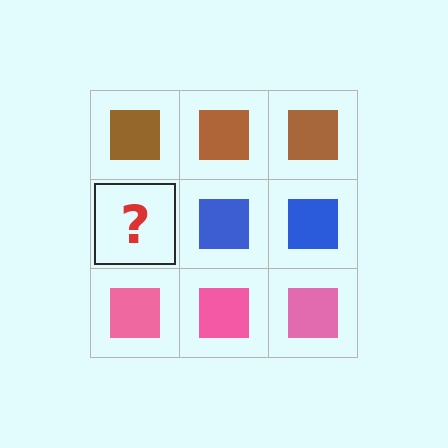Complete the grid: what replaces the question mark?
The question mark should be replaced with a blue square.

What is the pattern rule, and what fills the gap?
The rule is that each row has a consistent color. The gap should be filled with a blue square.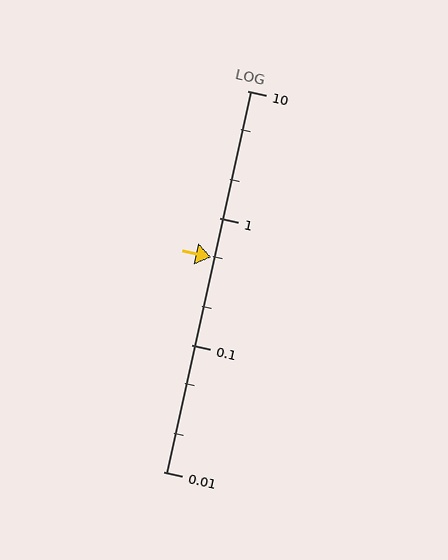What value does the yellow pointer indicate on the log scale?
The pointer indicates approximately 0.49.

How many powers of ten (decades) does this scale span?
The scale spans 3 decades, from 0.01 to 10.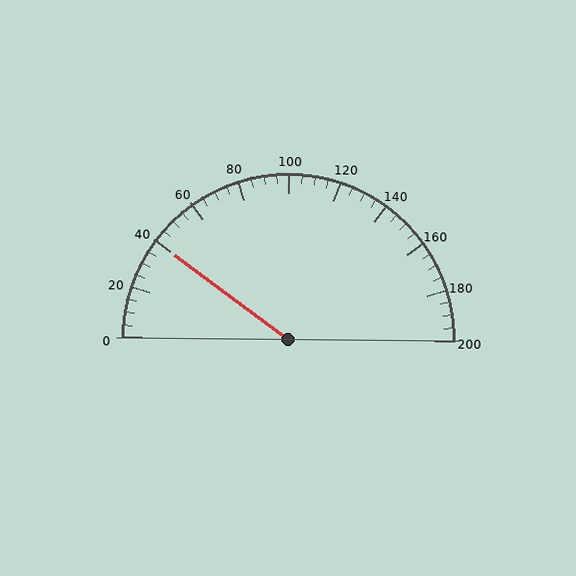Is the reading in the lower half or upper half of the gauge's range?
The reading is in the lower half of the range (0 to 200).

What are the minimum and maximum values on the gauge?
The gauge ranges from 0 to 200.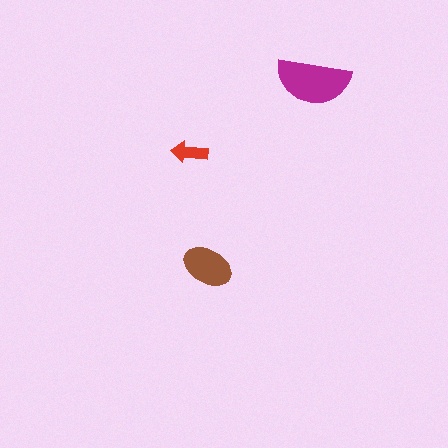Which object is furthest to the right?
The magenta semicircle is rightmost.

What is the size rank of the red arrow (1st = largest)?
3rd.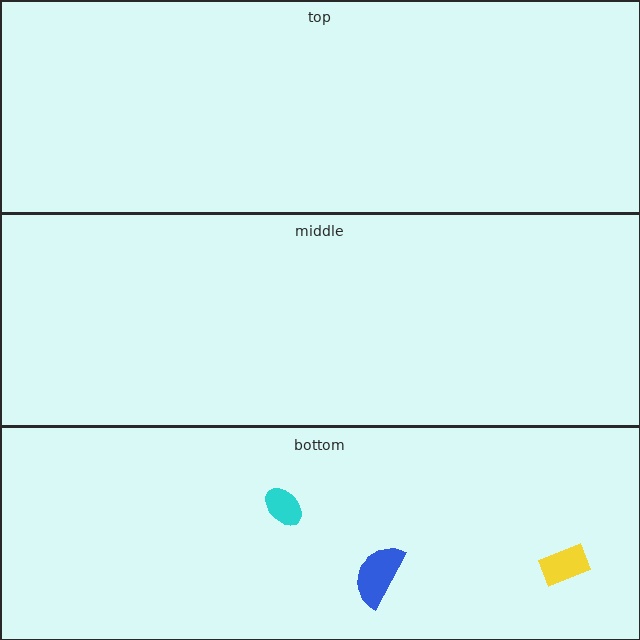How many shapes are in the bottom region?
3.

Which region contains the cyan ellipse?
The bottom region.